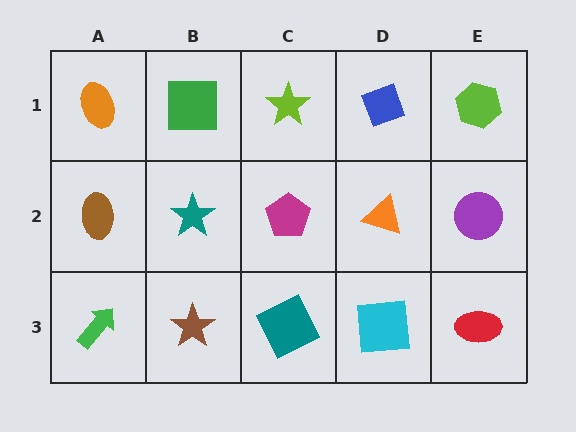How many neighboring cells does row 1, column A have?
2.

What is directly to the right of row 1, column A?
A green square.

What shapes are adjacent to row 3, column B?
A teal star (row 2, column B), a green arrow (row 3, column A), a teal square (row 3, column C).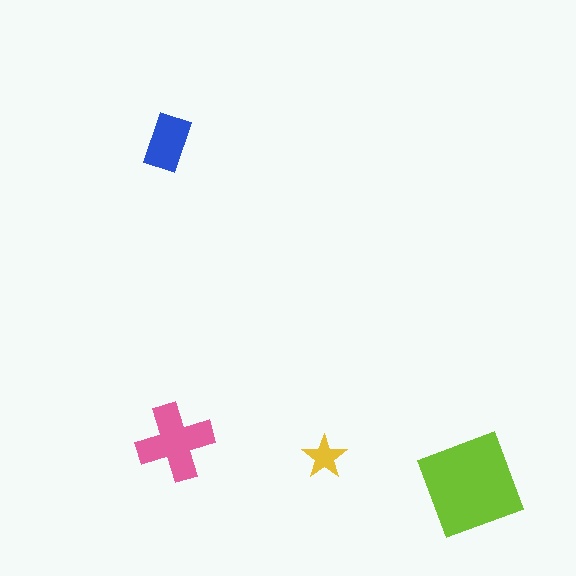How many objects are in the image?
There are 4 objects in the image.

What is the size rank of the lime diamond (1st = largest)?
1st.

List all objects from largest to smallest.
The lime diamond, the pink cross, the blue rectangle, the yellow star.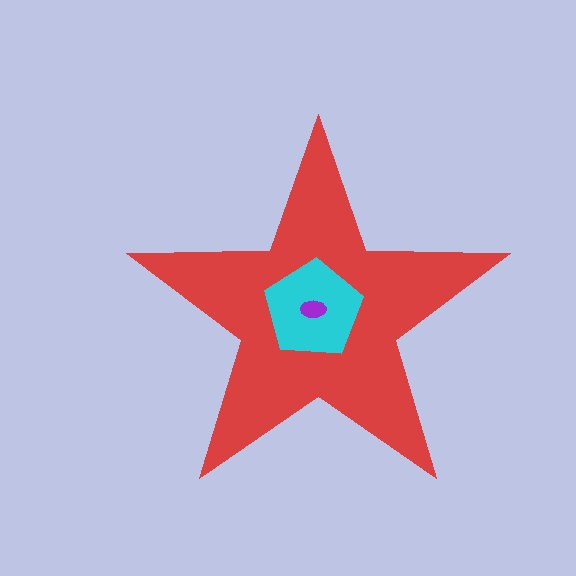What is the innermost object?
The purple ellipse.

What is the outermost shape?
The red star.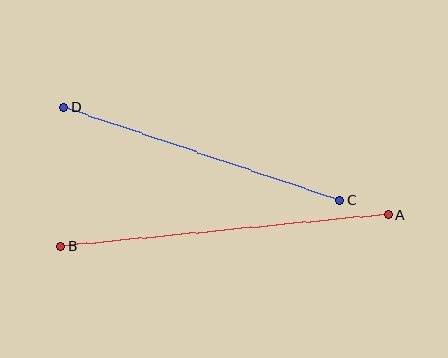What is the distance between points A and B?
The distance is approximately 330 pixels.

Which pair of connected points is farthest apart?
Points A and B are farthest apart.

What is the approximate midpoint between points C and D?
The midpoint is at approximately (202, 154) pixels.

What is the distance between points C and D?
The distance is approximately 291 pixels.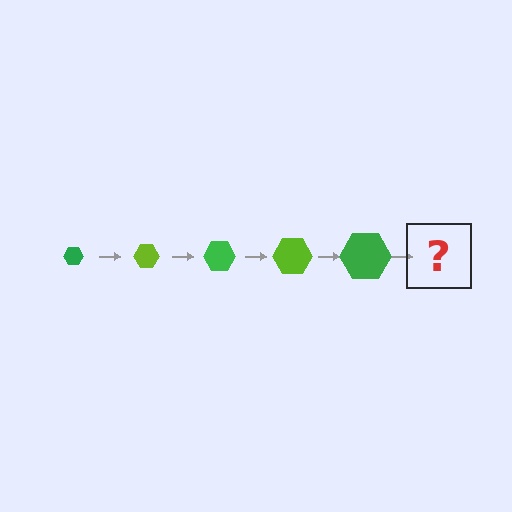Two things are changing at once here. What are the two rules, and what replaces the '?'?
The two rules are that the hexagon grows larger each step and the color cycles through green and lime. The '?' should be a lime hexagon, larger than the previous one.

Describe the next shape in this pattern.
It should be a lime hexagon, larger than the previous one.